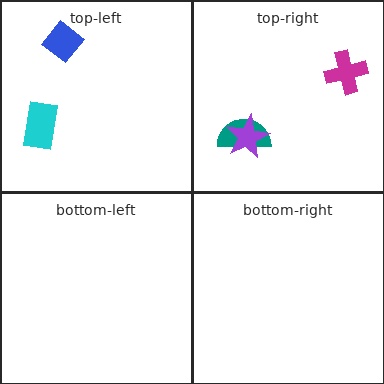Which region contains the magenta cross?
The top-right region.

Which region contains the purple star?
The top-right region.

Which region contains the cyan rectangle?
The top-left region.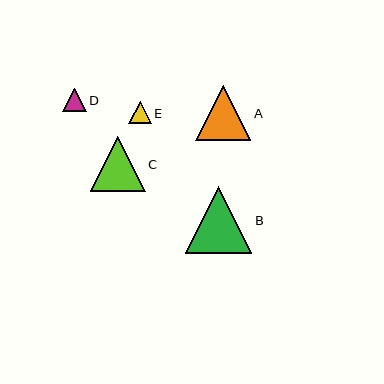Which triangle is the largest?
Triangle B is the largest with a size of approximately 67 pixels.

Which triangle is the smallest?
Triangle E is the smallest with a size of approximately 22 pixels.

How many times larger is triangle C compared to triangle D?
Triangle C is approximately 2.4 times the size of triangle D.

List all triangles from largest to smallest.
From largest to smallest: B, C, A, D, E.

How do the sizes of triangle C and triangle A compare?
Triangle C and triangle A are approximately the same size.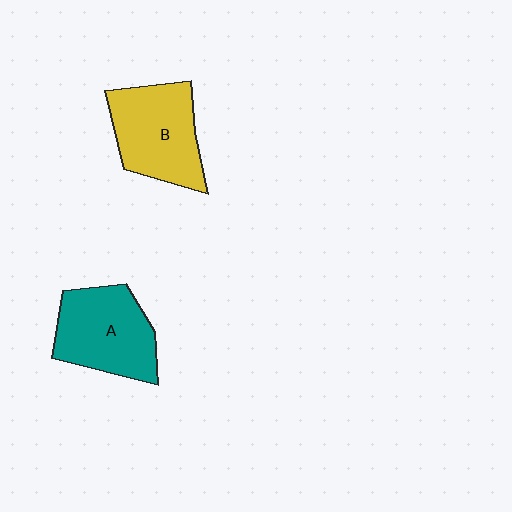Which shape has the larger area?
Shape B (yellow).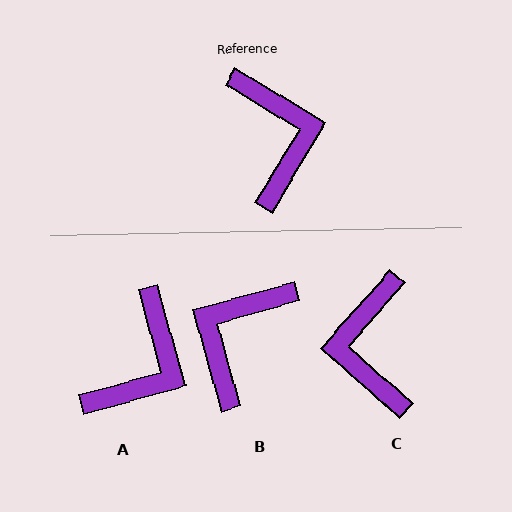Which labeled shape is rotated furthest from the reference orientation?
C, about 169 degrees away.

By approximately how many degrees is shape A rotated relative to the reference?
Approximately 44 degrees clockwise.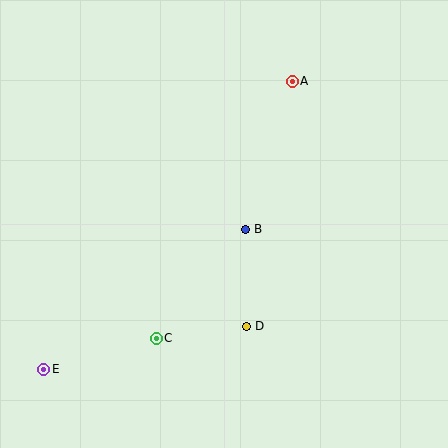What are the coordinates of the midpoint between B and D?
The midpoint between B and D is at (246, 278).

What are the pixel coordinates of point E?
Point E is at (43, 369).